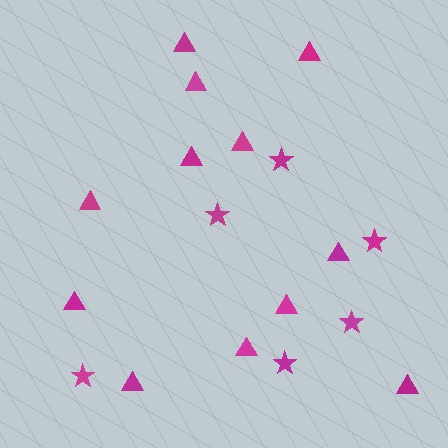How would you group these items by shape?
There are 2 groups: one group of triangles (12) and one group of stars (6).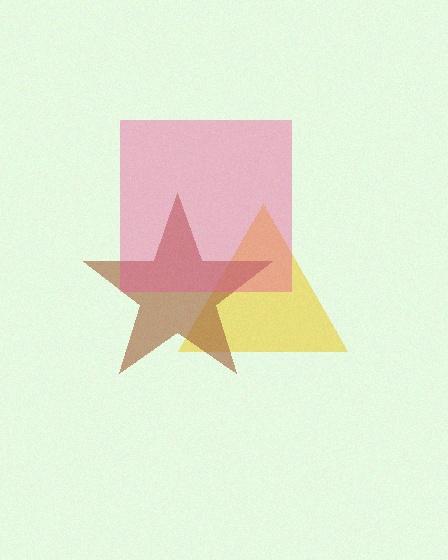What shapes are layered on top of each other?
The layered shapes are: a yellow triangle, a brown star, a pink square.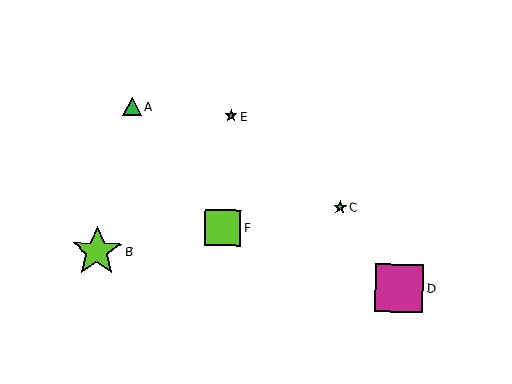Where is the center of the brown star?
The center of the brown star is at (231, 116).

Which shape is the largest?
The lime star (labeled B) is the largest.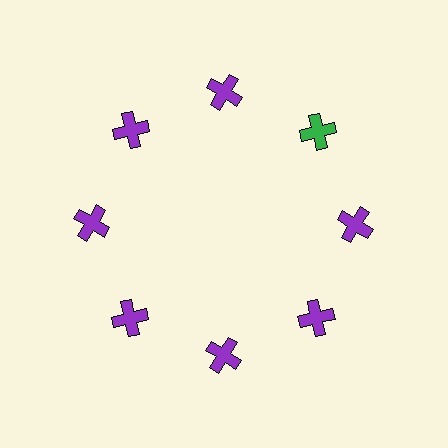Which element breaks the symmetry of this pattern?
The green cross at roughly the 2 o'clock position breaks the symmetry. All other shapes are purple crosses.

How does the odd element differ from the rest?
It has a different color: green instead of purple.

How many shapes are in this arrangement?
There are 8 shapes arranged in a ring pattern.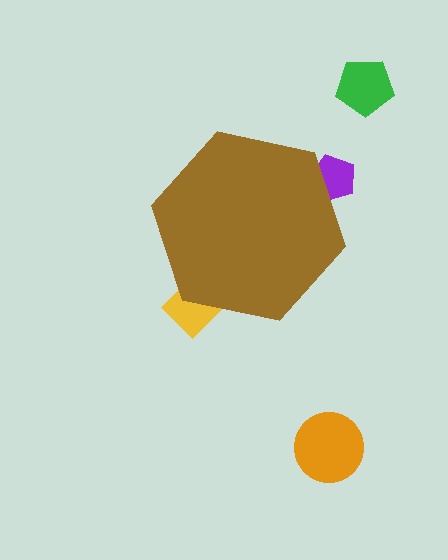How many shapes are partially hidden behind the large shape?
2 shapes are partially hidden.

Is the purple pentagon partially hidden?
Yes, the purple pentagon is partially hidden behind the brown hexagon.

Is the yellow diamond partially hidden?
Yes, the yellow diamond is partially hidden behind the brown hexagon.